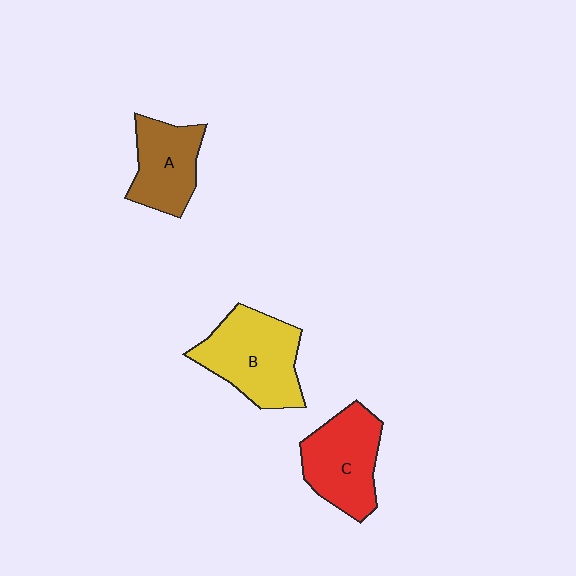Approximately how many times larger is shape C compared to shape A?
Approximately 1.2 times.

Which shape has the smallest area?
Shape A (brown).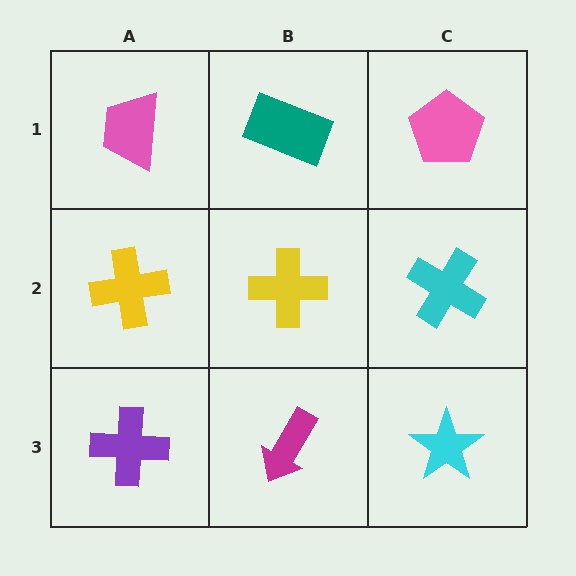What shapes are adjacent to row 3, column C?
A cyan cross (row 2, column C), a magenta arrow (row 3, column B).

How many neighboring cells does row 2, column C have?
3.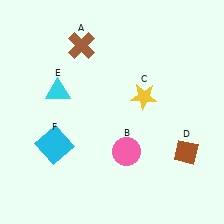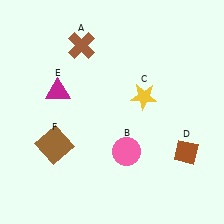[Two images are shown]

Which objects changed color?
E changed from cyan to magenta. F changed from cyan to brown.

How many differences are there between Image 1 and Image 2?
There are 2 differences between the two images.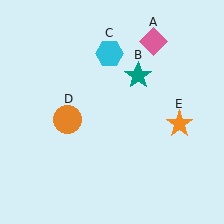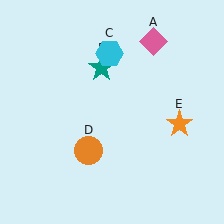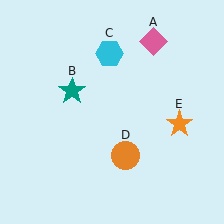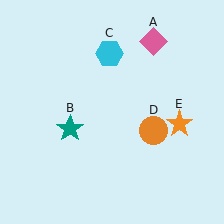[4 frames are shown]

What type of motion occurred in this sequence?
The teal star (object B), orange circle (object D) rotated counterclockwise around the center of the scene.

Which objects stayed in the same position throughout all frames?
Pink diamond (object A) and cyan hexagon (object C) and orange star (object E) remained stationary.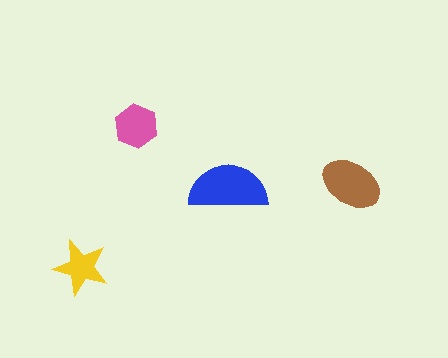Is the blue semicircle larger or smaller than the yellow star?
Larger.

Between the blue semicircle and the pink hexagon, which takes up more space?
The blue semicircle.